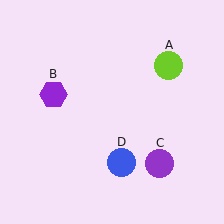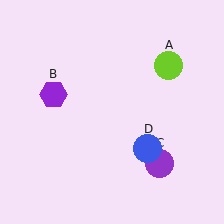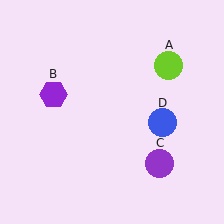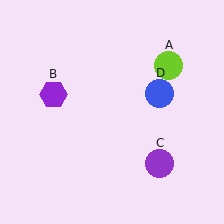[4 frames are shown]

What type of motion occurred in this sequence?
The blue circle (object D) rotated counterclockwise around the center of the scene.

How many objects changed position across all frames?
1 object changed position: blue circle (object D).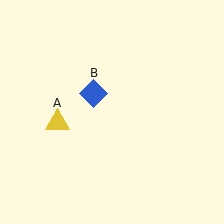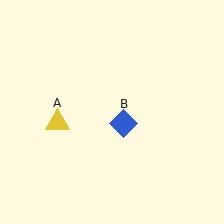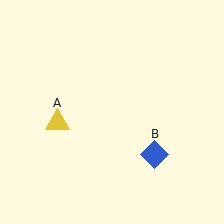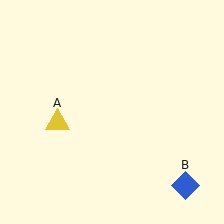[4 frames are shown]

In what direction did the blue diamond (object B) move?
The blue diamond (object B) moved down and to the right.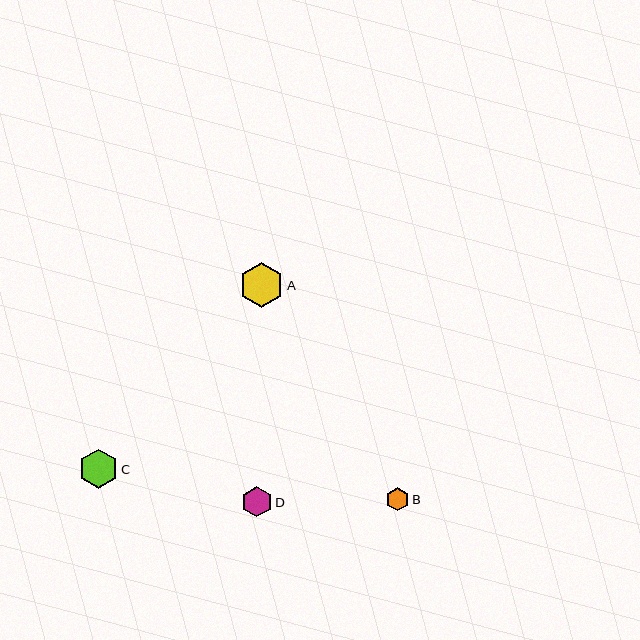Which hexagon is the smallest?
Hexagon B is the smallest with a size of approximately 23 pixels.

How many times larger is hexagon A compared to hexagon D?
Hexagon A is approximately 1.5 times the size of hexagon D.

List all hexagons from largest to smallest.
From largest to smallest: A, C, D, B.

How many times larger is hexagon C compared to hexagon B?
Hexagon C is approximately 1.7 times the size of hexagon B.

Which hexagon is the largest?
Hexagon A is the largest with a size of approximately 44 pixels.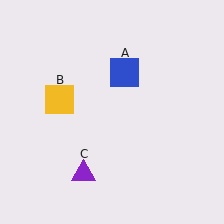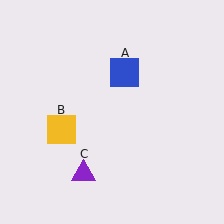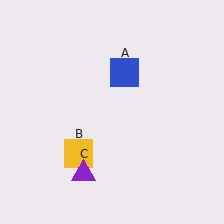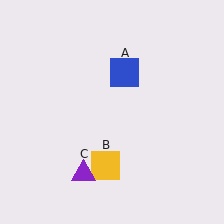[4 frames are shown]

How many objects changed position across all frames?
1 object changed position: yellow square (object B).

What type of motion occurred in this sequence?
The yellow square (object B) rotated counterclockwise around the center of the scene.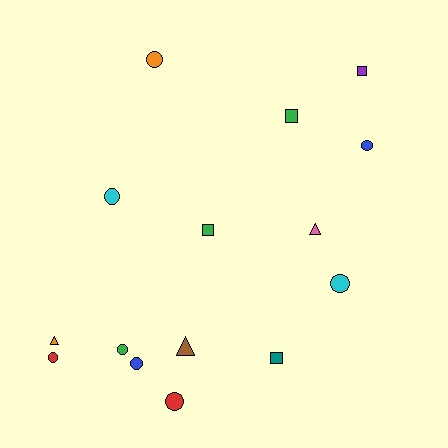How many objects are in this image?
There are 15 objects.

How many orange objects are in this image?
There are 2 orange objects.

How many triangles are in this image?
There are 3 triangles.